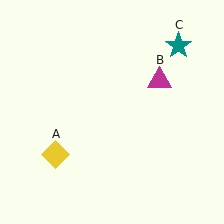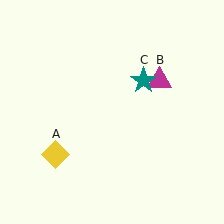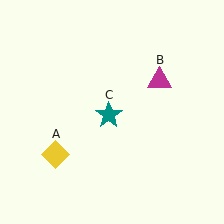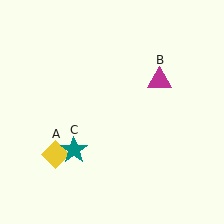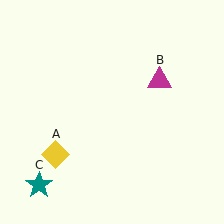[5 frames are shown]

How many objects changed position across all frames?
1 object changed position: teal star (object C).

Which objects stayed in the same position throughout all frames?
Yellow diamond (object A) and magenta triangle (object B) remained stationary.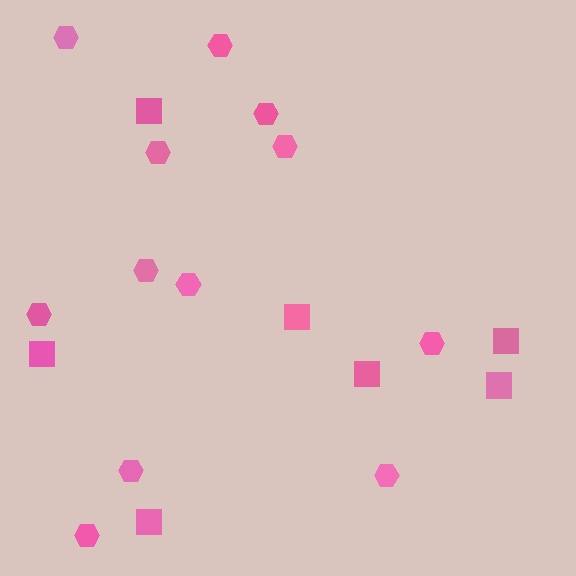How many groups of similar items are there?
There are 2 groups: one group of squares (7) and one group of hexagons (12).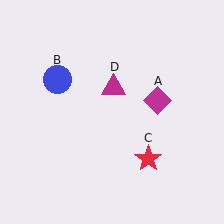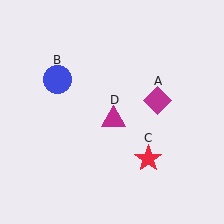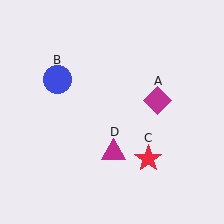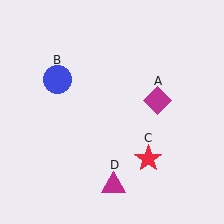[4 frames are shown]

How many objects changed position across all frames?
1 object changed position: magenta triangle (object D).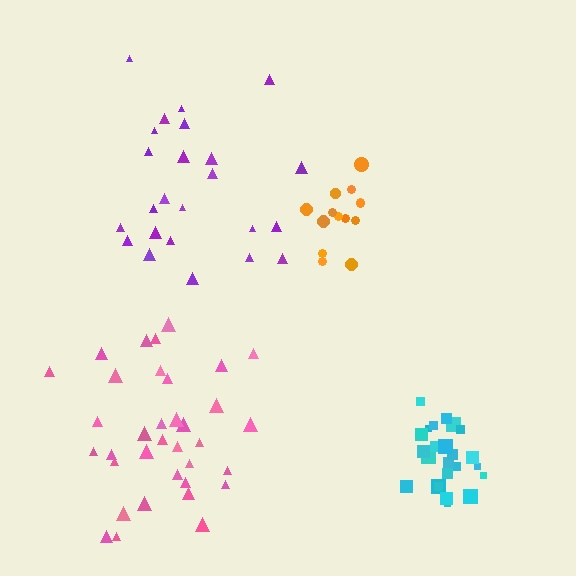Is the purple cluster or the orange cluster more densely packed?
Orange.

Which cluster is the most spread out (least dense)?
Purple.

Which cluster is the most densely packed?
Cyan.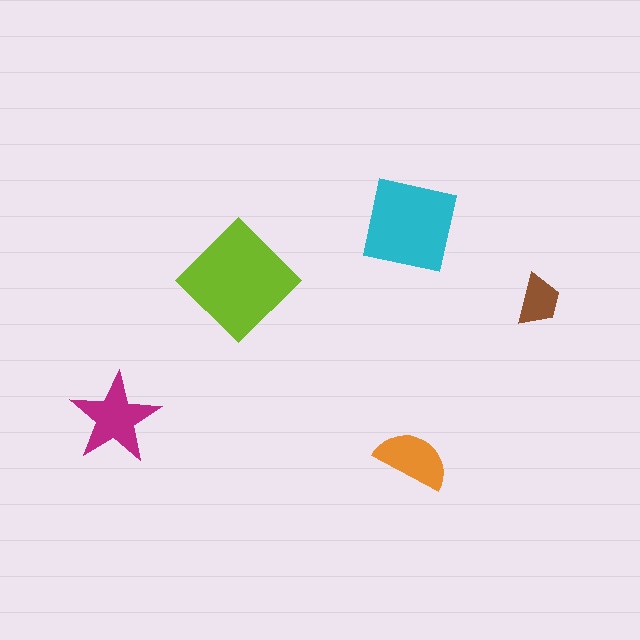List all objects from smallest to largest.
The brown trapezoid, the orange semicircle, the magenta star, the cyan square, the lime diamond.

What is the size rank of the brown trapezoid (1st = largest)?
5th.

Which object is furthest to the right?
The brown trapezoid is rightmost.